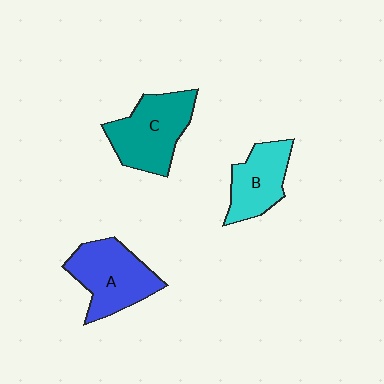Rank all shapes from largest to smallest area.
From largest to smallest: C (teal), A (blue), B (cyan).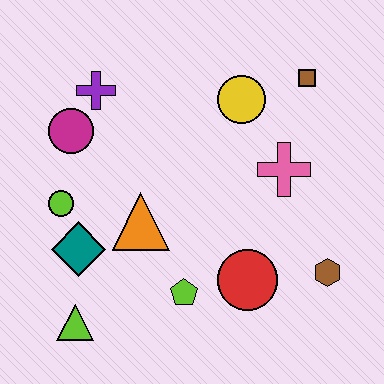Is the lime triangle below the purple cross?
Yes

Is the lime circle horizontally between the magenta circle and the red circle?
No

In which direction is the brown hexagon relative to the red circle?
The brown hexagon is to the right of the red circle.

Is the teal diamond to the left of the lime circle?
No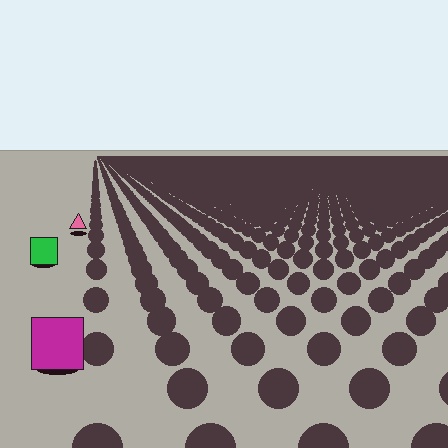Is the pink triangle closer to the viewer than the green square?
No. The green square is closer — you can tell from the texture gradient: the ground texture is coarser near it.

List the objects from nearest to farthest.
From nearest to farthest: the magenta square, the green square, the pink triangle.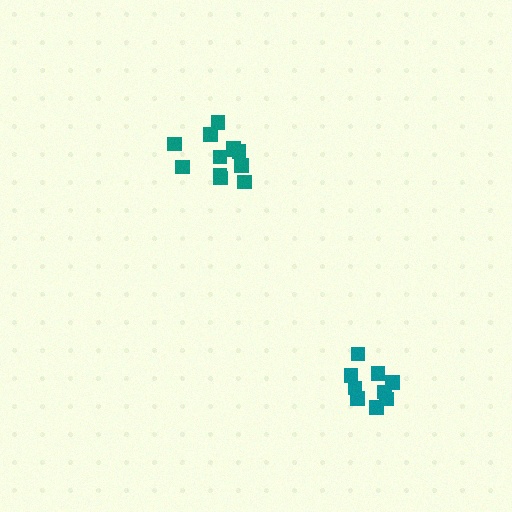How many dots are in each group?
Group 1: 9 dots, Group 2: 12 dots (21 total).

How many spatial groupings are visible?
There are 2 spatial groupings.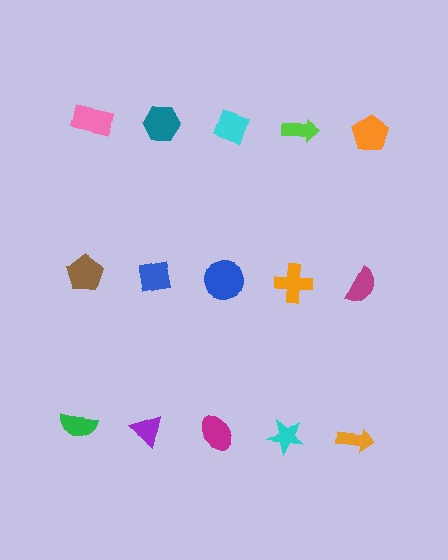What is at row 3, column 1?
A green semicircle.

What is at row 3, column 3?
A magenta ellipse.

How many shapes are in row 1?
5 shapes.